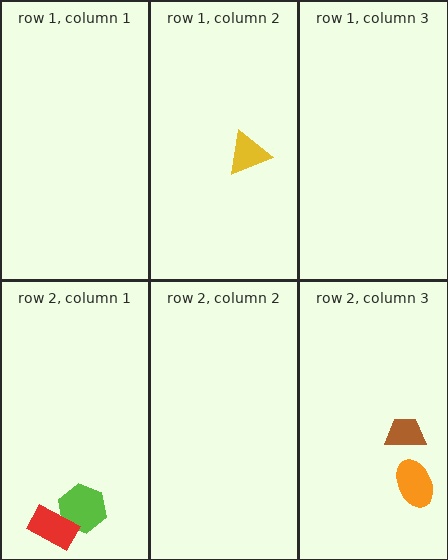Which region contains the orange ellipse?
The row 2, column 3 region.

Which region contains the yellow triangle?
The row 1, column 2 region.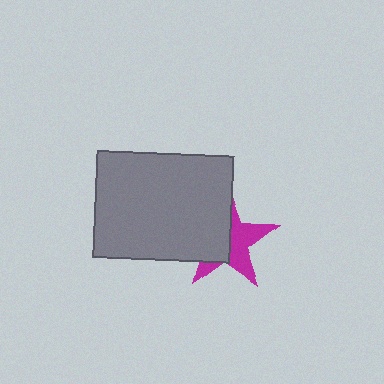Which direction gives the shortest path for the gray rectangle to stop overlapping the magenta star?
Moving left gives the shortest separation.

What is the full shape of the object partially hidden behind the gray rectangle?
The partially hidden object is a magenta star.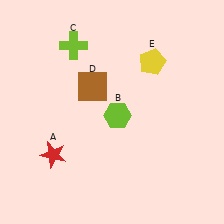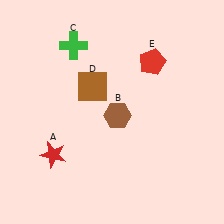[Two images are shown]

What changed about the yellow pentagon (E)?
In Image 1, E is yellow. In Image 2, it changed to red.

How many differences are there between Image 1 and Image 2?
There are 3 differences between the two images.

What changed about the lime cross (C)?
In Image 1, C is lime. In Image 2, it changed to green.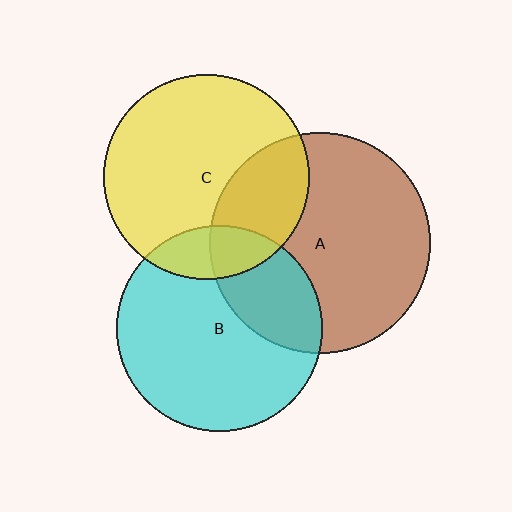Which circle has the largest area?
Circle A (brown).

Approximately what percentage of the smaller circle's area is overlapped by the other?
Approximately 15%.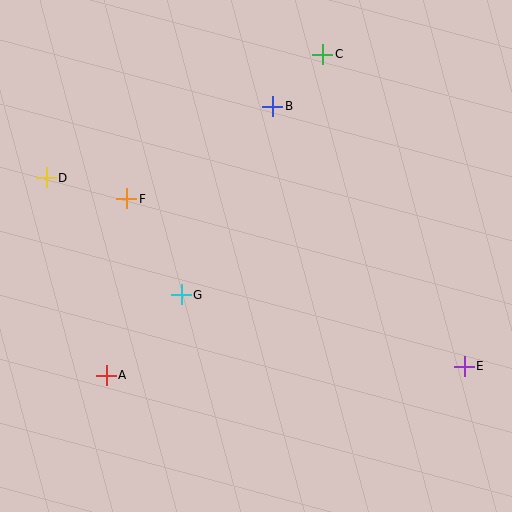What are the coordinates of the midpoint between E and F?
The midpoint between E and F is at (296, 283).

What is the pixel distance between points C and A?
The distance between C and A is 387 pixels.